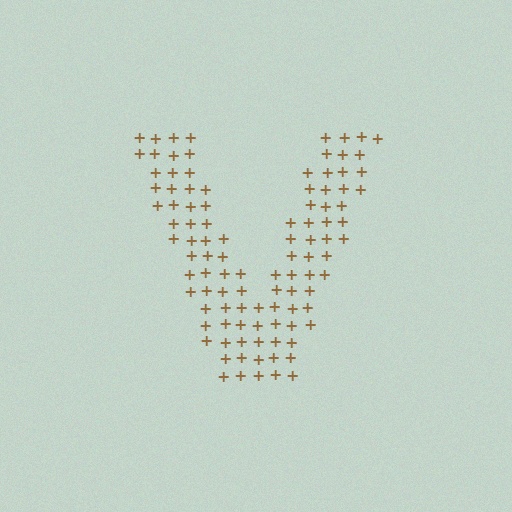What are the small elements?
The small elements are plus signs.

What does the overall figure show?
The overall figure shows the letter V.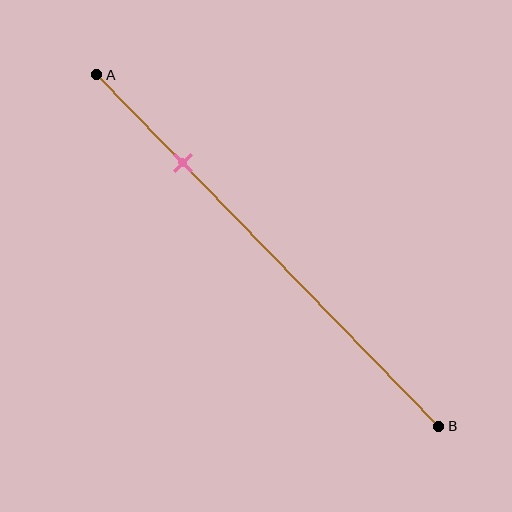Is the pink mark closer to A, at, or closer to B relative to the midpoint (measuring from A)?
The pink mark is closer to point A than the midpoint of segment AB.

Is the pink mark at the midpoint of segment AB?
No, the mark is at about 25% from A, not at the 50% midpoint.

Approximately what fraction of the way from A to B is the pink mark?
The pink mark is approximately 25% of the way from A to B.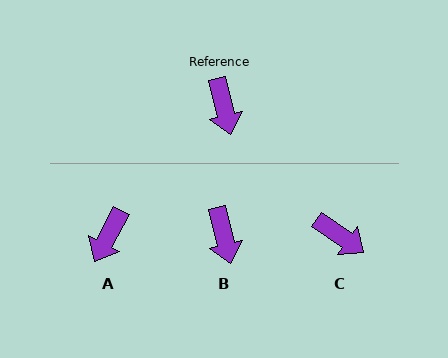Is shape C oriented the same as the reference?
No, it is off by about 42 degrees.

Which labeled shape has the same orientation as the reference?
B.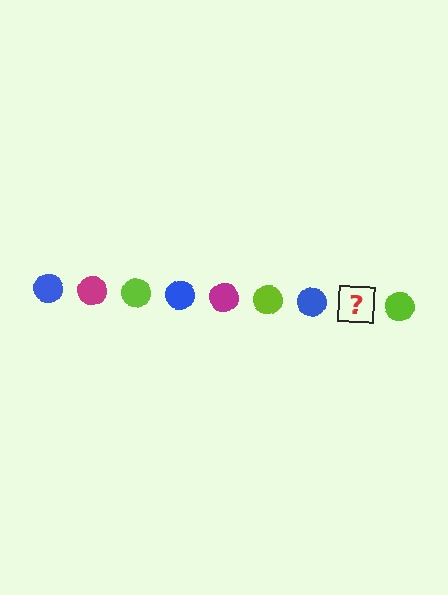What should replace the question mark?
The question mark should be replaced with a magenta circle.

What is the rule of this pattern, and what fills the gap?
The rule is that the pattern cycles through blue, magenta, lime circles. The gap should be filled with a magenta circle.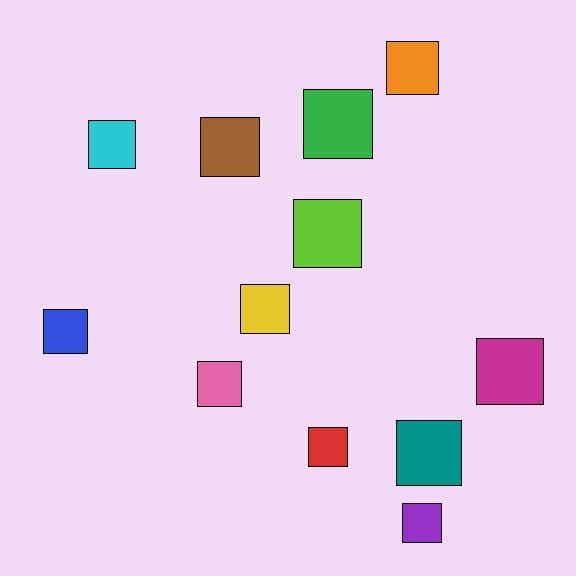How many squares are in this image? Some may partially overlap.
There are 12 squares.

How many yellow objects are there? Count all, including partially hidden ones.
There is 1 yellow object.